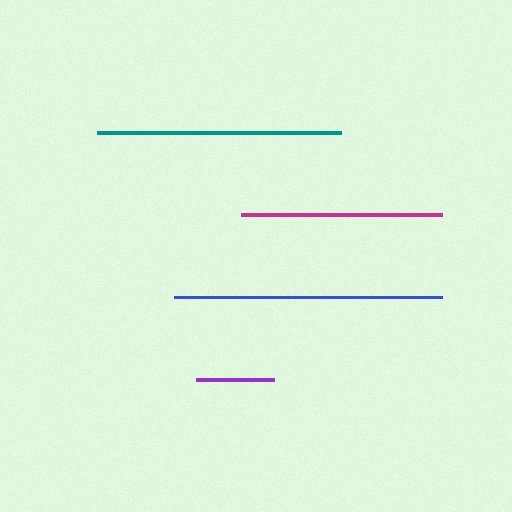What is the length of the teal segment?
The teal segment is approximately 244 pixels long.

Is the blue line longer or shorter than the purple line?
The blue line is longer than the purple line.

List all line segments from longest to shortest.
From longest to shortest: blue, teal, magenta, purple.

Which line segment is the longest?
The blue line is the longest at approximately 268 pixels.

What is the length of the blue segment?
The blue segment is approximately 268 pixels long.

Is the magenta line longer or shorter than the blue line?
The blue line is longer than the magenta line.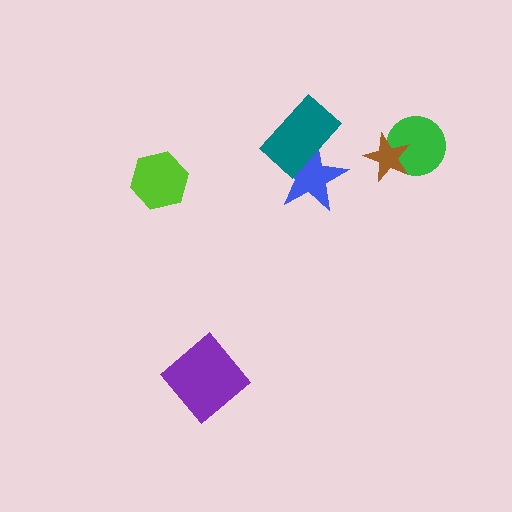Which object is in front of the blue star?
The teal rectangle is in front of the blue star.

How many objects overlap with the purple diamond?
0 objects overlap with the purple diamond.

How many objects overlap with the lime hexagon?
0 objects overlap with the lime hexagon.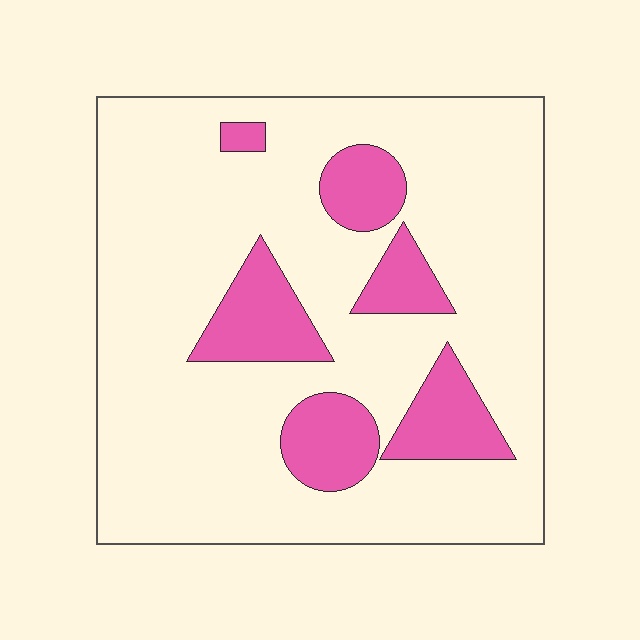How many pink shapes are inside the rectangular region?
6.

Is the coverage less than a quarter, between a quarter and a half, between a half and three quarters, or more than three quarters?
Less than a quarter.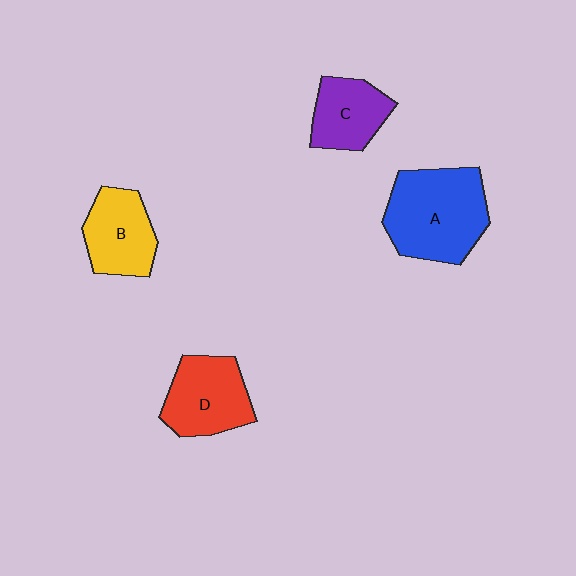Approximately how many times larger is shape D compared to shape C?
Approximately 1.3 times.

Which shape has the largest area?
Shape A (blue).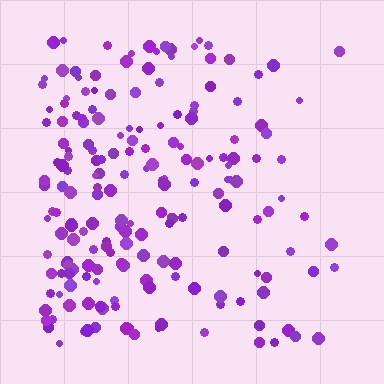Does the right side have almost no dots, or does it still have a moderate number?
Still a moderate number, just noticeably fewer than the left.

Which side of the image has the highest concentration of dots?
The left.